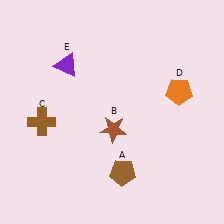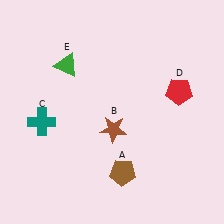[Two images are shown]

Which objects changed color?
C changed from brown to teal. D changed from orange to red. E changed from purple to green.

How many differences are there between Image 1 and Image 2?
There are 3 differences between the two images.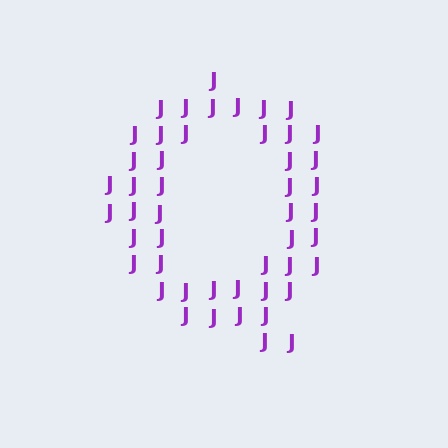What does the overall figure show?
The overall figure shows the letter Q.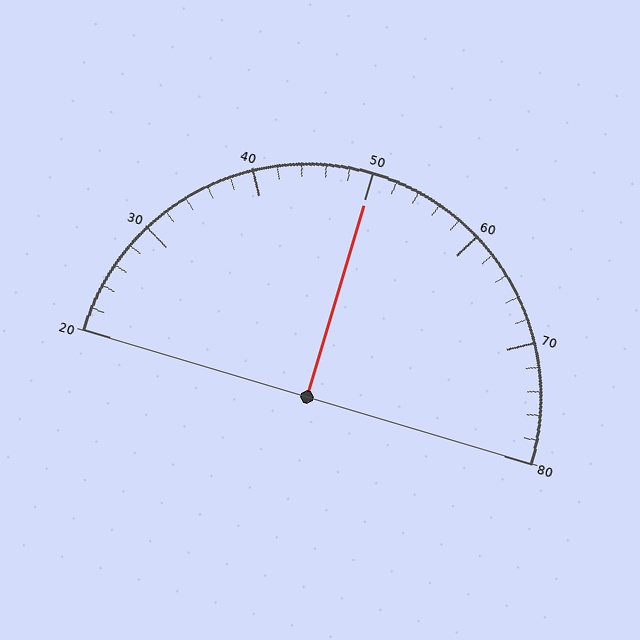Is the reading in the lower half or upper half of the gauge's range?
The reading is in the upper half of the range (20 to 80).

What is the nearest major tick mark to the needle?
The nearest major tick mark is 50.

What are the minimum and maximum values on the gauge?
The gauge ranges from 20 to 80.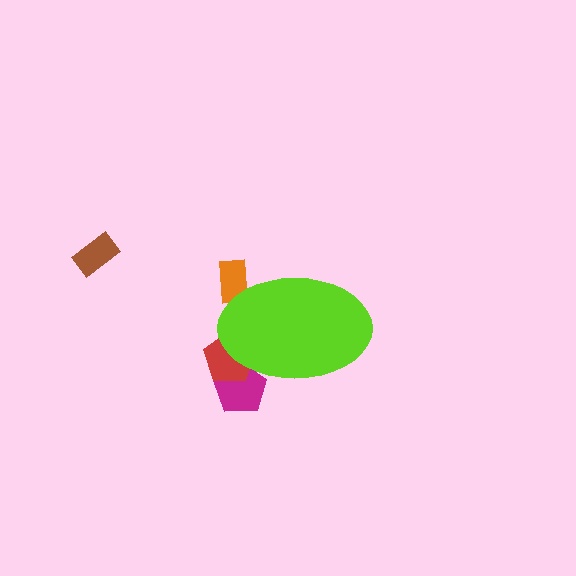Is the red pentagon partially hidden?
Yes, the red pentagon is partially hidden behind the lime ellipse.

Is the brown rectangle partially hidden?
No, the brown rectangle is fully visible.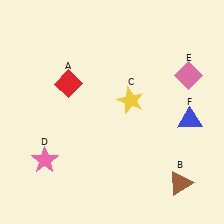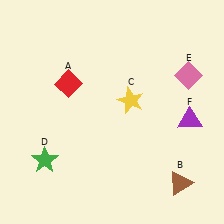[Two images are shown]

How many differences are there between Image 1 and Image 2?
There are 2 differences between the two images.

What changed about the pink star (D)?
In Image 1, D is pink. In Image 2, it changed to green.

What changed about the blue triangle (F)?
In Image 1, F is blue. In Image 2, it changed to purple.